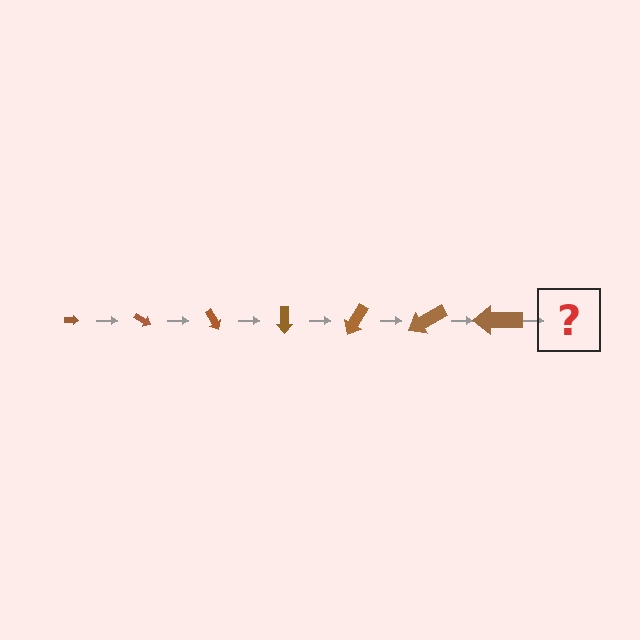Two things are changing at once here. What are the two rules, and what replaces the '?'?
The two rules are that the arrow grows larger each step and it rotates 30 degrees each step. The '?' should be an arrow, larger than the previous one and rotated 210 degrees from the start.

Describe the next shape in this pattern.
It should be an arrow, larger than the previous one and rotated 210 degrees from the start.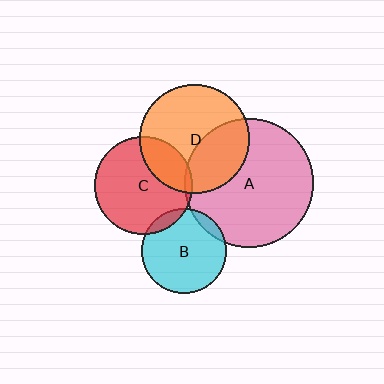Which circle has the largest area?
Circle A (pink).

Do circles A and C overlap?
Yes.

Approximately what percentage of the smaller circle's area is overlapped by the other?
Approximately 5%.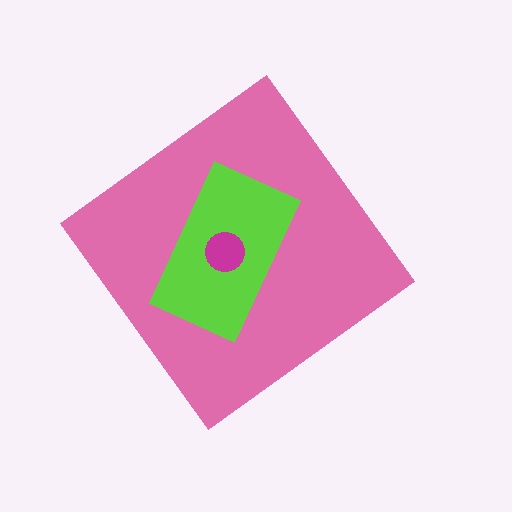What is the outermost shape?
The pink diamond.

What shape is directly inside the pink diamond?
The lime rectangle.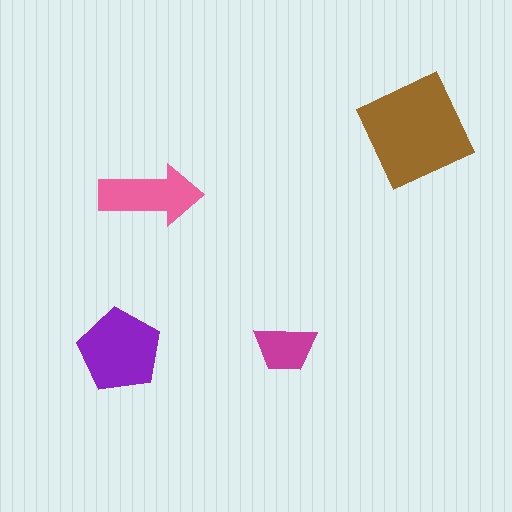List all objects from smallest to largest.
The magenta trapezoid, the pink arrow, the purple pentagon, the brown diamond.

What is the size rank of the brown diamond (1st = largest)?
1st.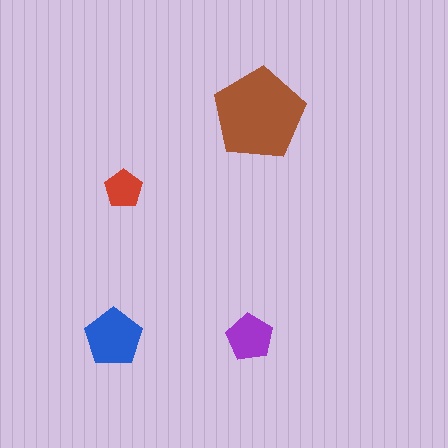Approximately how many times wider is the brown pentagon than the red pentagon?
About 2.5 times wider.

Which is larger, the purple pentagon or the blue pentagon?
The blue one.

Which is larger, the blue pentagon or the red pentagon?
The blue one.